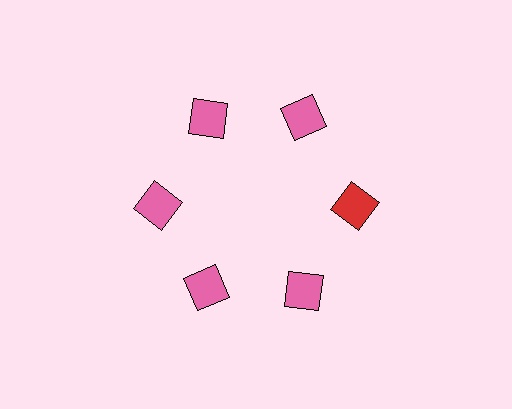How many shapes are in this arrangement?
There are 6 shapes arranged in a ring pattern.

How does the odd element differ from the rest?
It has a different color: red instead of pink.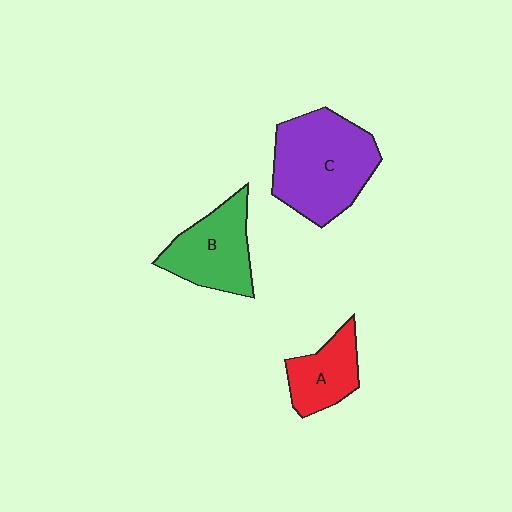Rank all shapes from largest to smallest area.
From largest to smallest: C (purple), B (green), A (red).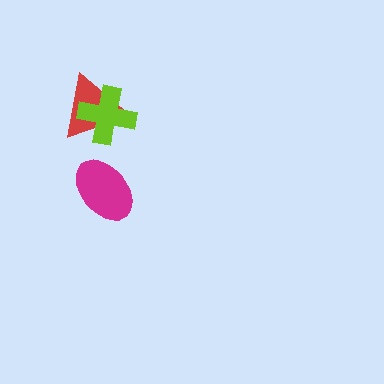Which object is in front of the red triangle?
The lime cross is in front of the red triangle.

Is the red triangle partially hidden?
Yes, it is partially covered by another shape.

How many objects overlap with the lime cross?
1 object overlaps with the lime cross.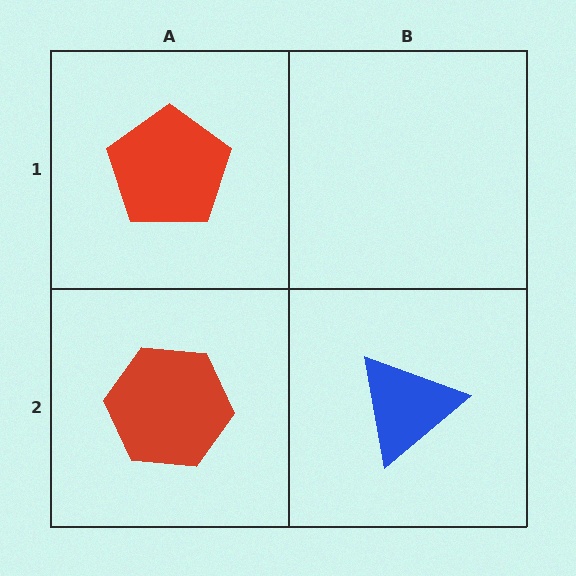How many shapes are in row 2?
2 shapes.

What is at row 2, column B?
A blue triangle.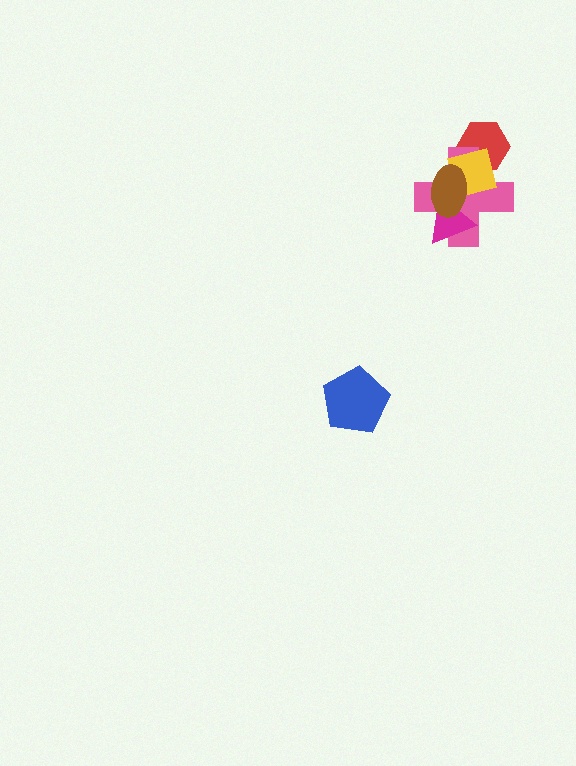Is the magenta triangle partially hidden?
Yes, it is partially covered by another shape.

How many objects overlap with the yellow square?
3 objects overlap with the yellow square.